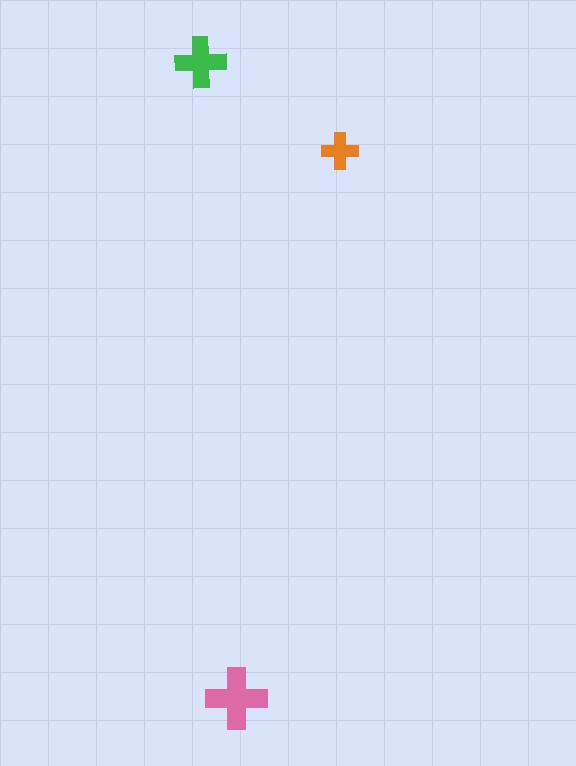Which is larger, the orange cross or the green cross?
The green one.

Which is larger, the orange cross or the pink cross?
The pink one.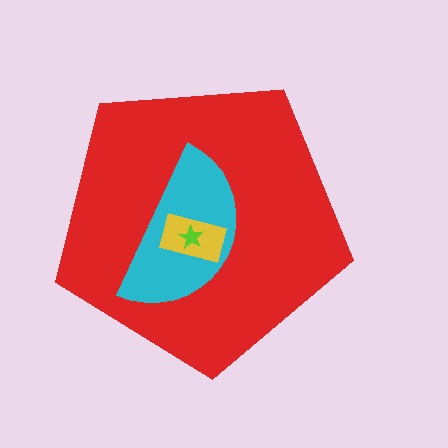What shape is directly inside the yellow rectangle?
The lime star.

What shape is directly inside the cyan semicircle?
The yellow rectangle.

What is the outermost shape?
The red pentagon.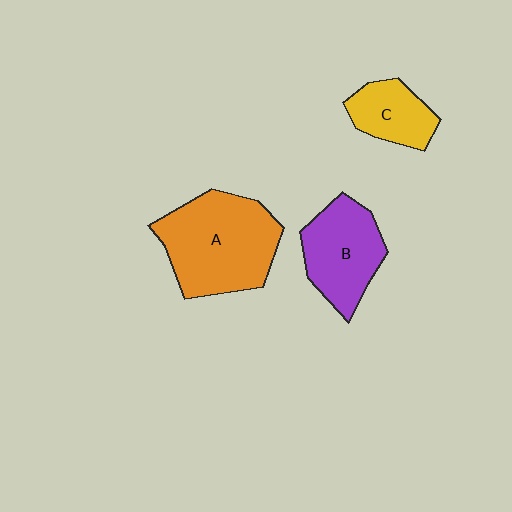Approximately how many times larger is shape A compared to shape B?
Approximately 1.5 times.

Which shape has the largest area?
Shape A (orange).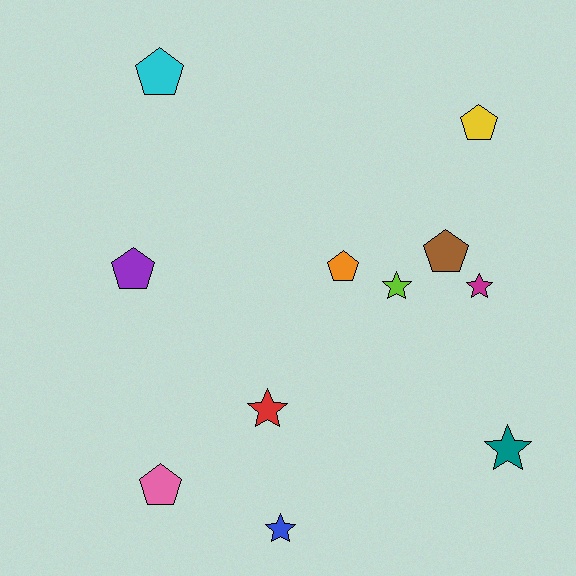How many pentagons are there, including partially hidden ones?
There are 6 pentagons.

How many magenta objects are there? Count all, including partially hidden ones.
There is 1 magenta object.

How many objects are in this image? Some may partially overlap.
There are 11 objects.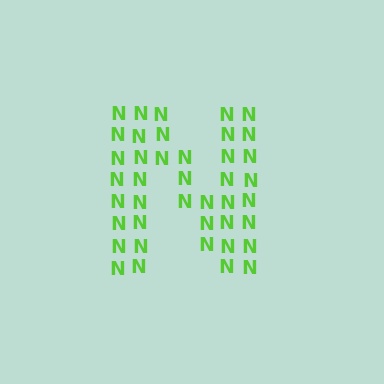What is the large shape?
The large shape is the letter N.